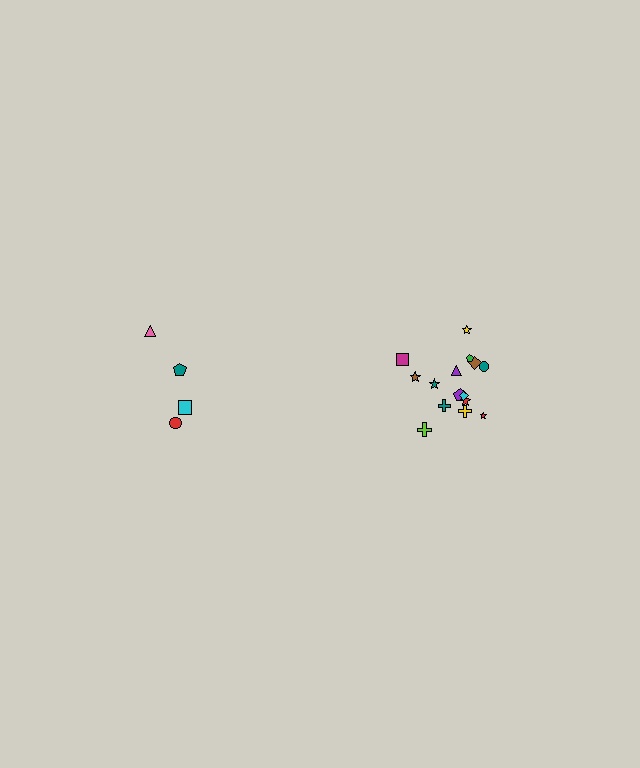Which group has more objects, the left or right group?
The right group.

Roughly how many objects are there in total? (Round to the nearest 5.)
Roughly 20 objects in total.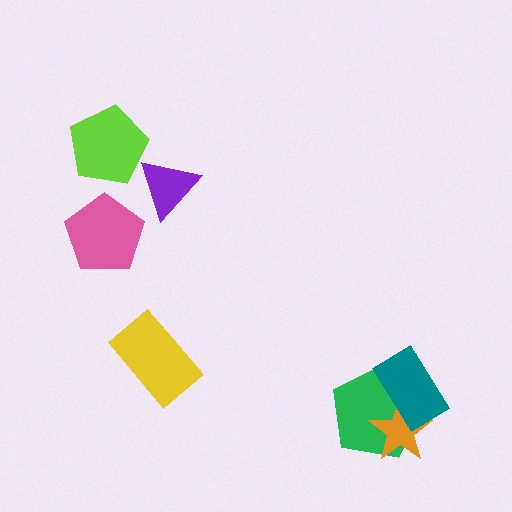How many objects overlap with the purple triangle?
0 objects overlap with the purple triangle.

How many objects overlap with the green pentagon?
2 objects overlap with the green pentagon.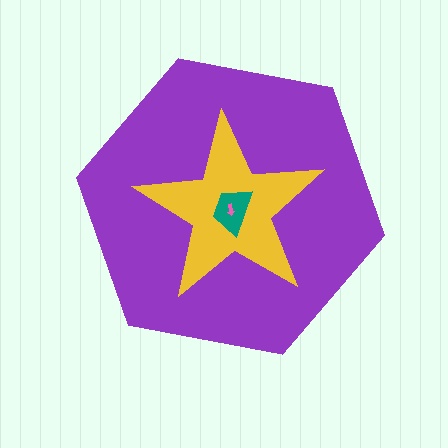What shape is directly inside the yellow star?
The teal trapezoid.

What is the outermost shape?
The purple hexagon.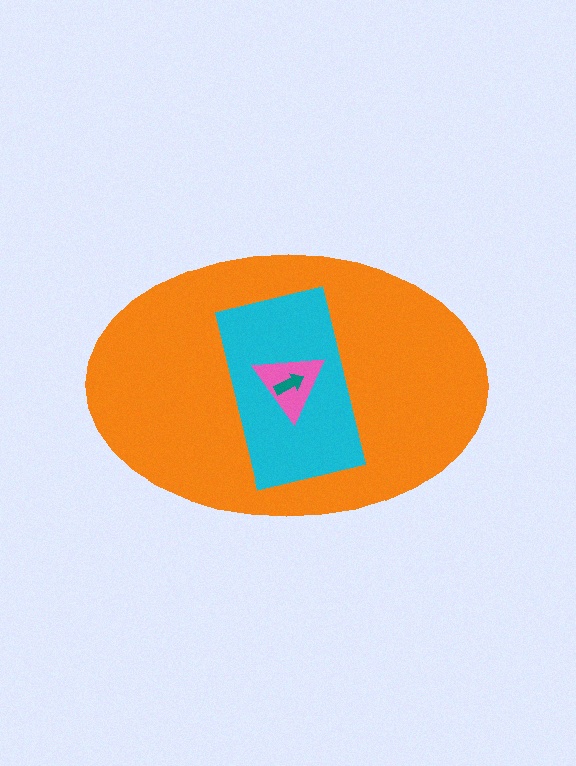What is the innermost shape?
The teal arrow.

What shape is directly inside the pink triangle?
The teal arrow.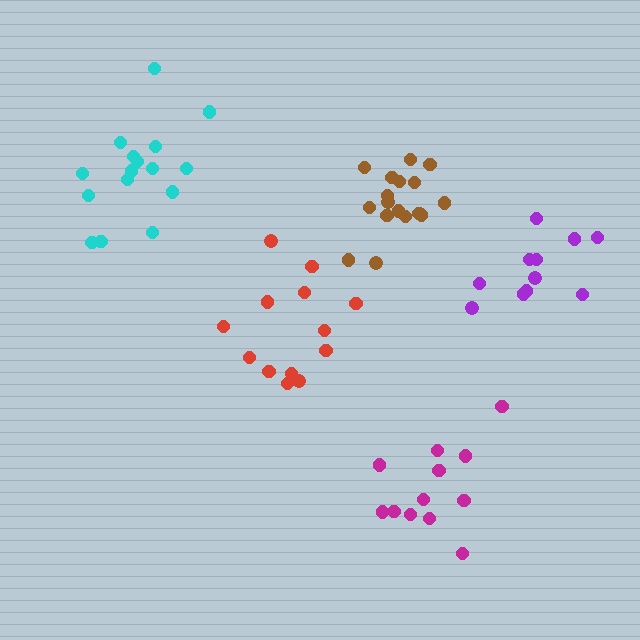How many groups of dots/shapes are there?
There are 5 groups.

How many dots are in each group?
Group 1: 13 dots, Group 2: 17 dots, Group 3: 16 dots, Group 4: 12 dots, Group 5: 11 dots (69 total).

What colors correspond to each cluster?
The clusters are colored: red, brown, cyan, magenta, purple.